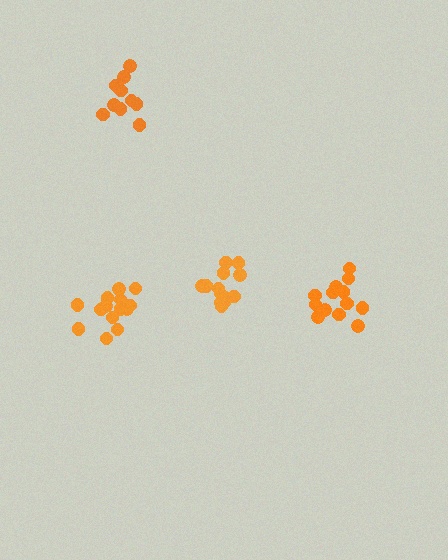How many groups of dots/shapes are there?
There are 4 groups.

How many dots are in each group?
Group 1: 13 dots, Group 2: 13 dots, Group 3: 14 dots, Group 4: 10 dots (50 total).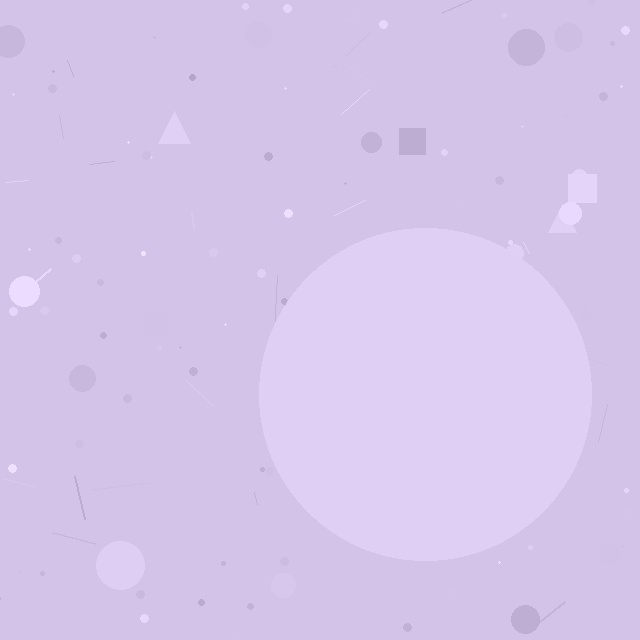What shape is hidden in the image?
A circle is hidden in the image.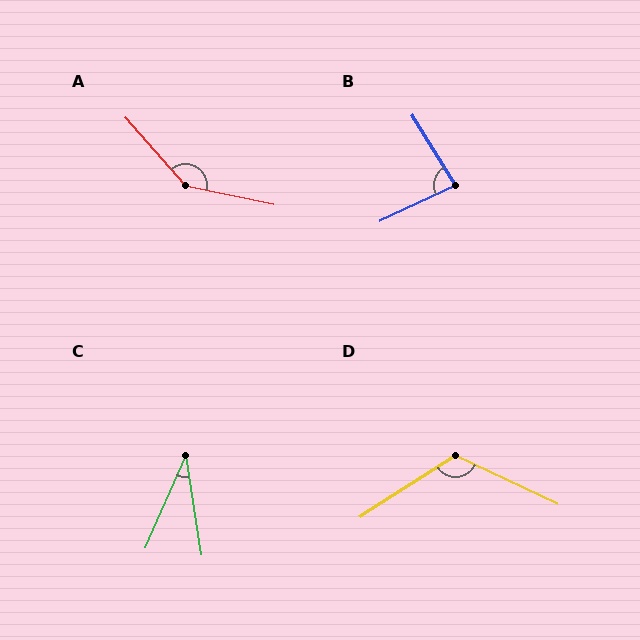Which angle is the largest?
A, at approximately 143 degrees.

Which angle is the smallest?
C, at approximately 33 degrees.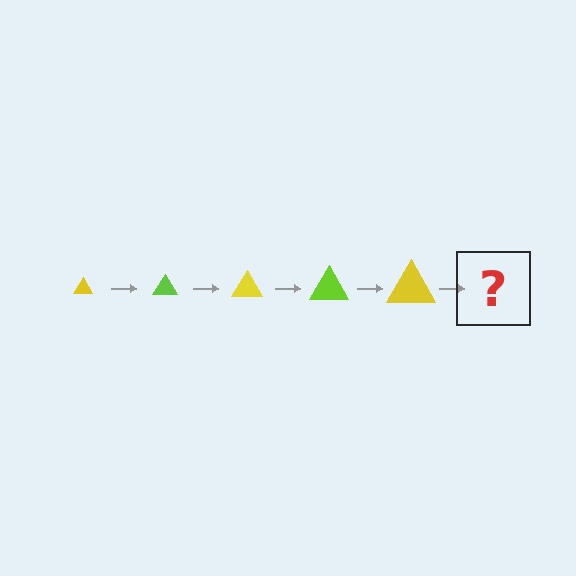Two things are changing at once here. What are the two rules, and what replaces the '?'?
The two rules are that the triangle grows larger each step and the color cycles through yellow and lime. The '?' should be a lime triangle, larger than the previous one.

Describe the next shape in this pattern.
It should be a lime triangle, larger than the previous one.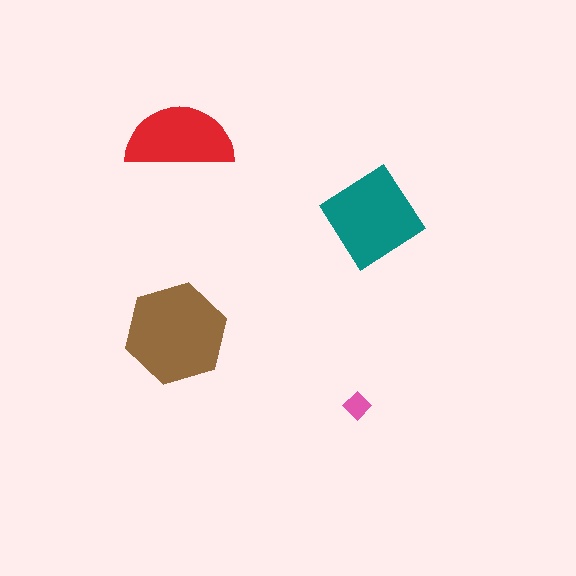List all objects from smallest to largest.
The pink diamond, the red semicircle, the teal diamond, the brown hexagon.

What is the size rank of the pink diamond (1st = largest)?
4th.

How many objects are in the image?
There are 4 objects in the image.